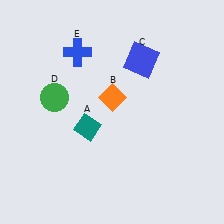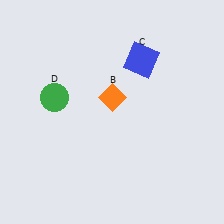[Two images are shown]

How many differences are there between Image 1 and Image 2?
There are 2 differences between the two images.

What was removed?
The blue cross (E), the teal diamond (A) were removed in Image 2.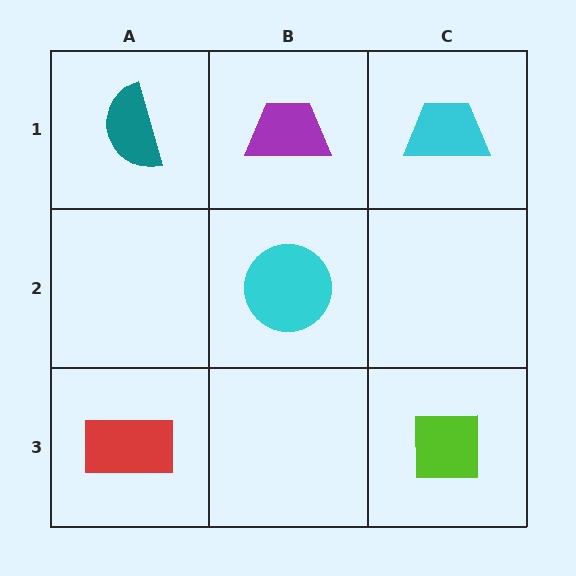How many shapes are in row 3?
2 shapes.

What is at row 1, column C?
A cyan trapezoid.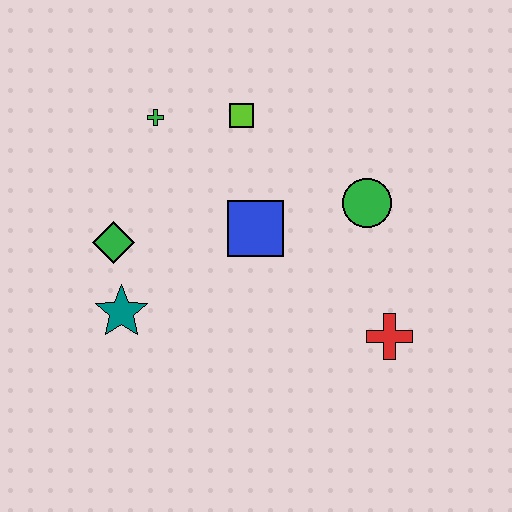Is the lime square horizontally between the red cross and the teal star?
Yes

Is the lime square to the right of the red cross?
No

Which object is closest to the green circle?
The blue square is closest to the green circle.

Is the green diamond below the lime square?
Yes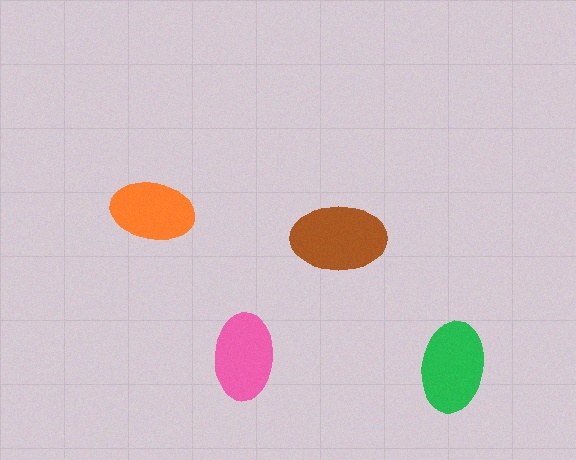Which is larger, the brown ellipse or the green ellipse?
The brown one.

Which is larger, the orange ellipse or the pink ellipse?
The pink one.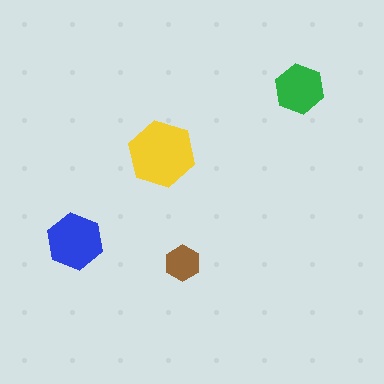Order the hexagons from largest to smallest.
the yellow one, the blue one, the green one, the brown one.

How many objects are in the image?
There are 4 objects in the image.